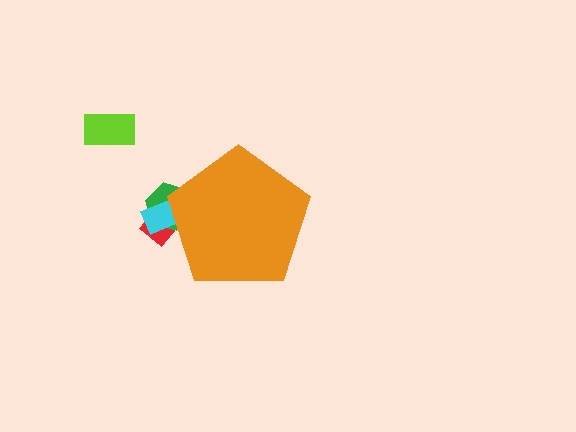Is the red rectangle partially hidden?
Yes, the red rectangle is partially hidden behind the orange pentagon.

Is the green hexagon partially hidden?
Yes, the green hexagon is partially hidden behind the orange pentagon.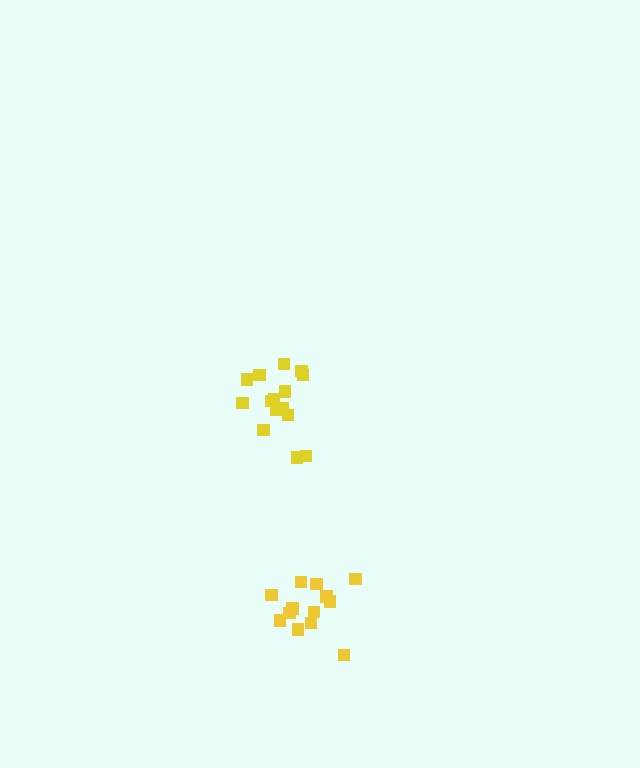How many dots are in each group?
Group 1: 15 dots, Group 2: 13 dots (28 total).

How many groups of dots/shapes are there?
There are 2 groups.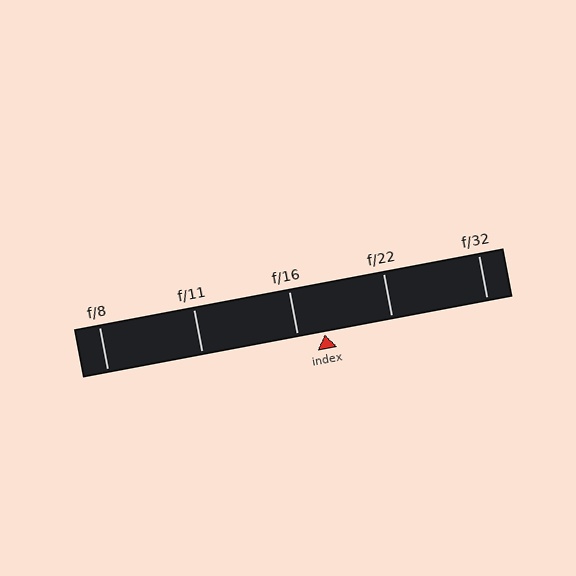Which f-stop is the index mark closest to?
The index mark is closest to f/16.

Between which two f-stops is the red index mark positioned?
The index mark is between f/16 and f/22.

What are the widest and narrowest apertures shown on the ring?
The widest aperture shown is f/8 and the narrowest is f/32.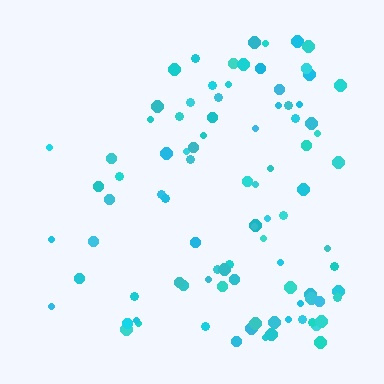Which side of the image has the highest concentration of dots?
The right.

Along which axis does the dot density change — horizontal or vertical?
Horizontal.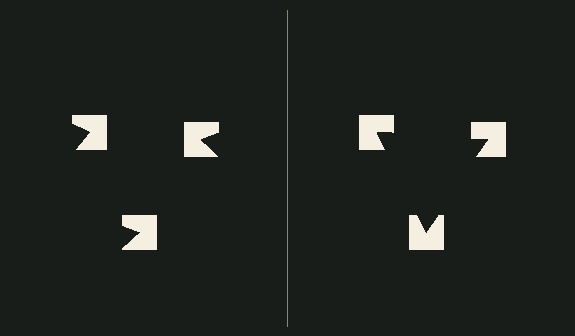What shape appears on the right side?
An illusory triangle.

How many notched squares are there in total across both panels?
6 — 3 on each side.